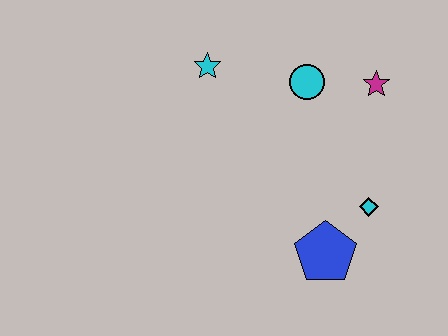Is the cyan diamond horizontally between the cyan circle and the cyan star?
No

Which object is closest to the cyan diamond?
The blue pentagon is closest to the cyan diamond.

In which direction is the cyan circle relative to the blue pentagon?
The cyan circle is above the blue pentagon.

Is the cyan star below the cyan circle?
No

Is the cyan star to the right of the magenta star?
No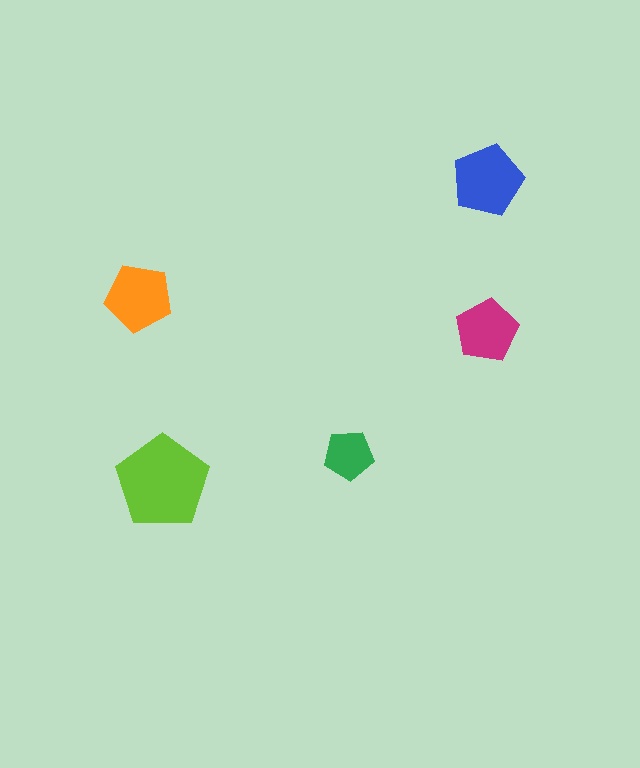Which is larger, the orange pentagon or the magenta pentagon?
The orange one.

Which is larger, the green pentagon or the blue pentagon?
The blue one.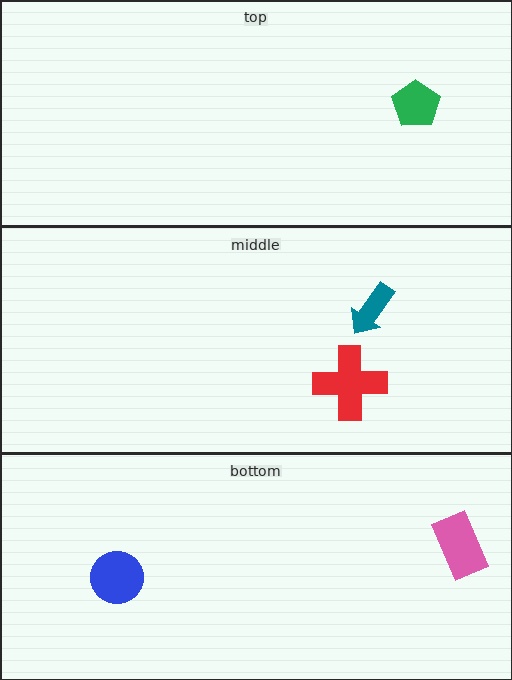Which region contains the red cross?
The middle region.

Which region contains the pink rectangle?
The bottom region.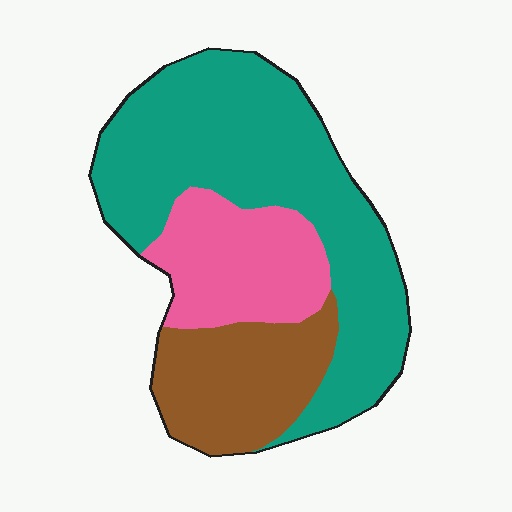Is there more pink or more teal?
Teal.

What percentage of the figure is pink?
Pink covers about 20% of the figure.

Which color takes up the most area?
Teal, at roughly 55%.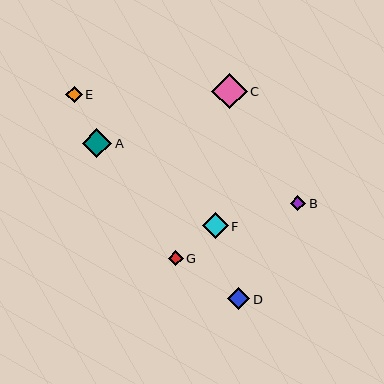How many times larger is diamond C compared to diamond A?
Diamond C is approximately 1.2 times the size of diamond A.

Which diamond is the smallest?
Diamond G is the smallest with a size of approximately 15 pixels.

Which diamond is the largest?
Diamond C is the largest with a size of approximately 35 pixels.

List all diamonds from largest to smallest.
From largest to smallest: C, A, F, D, E, B, G.